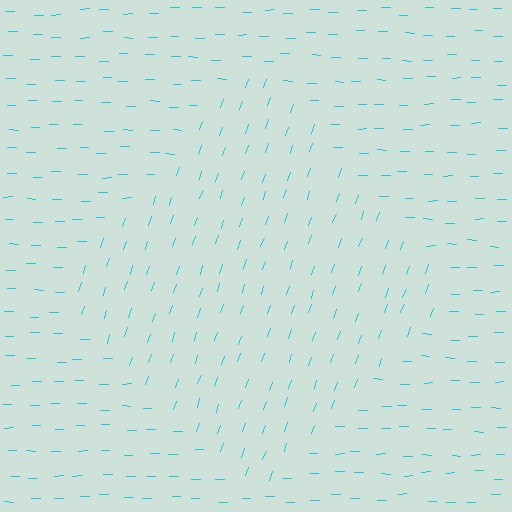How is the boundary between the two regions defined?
The boundary is defined purely by a change in line orientation (approximately 71 degrees difference). All lines are the same color and thickness.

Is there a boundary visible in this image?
Yes, there is a texture boundary formed by a change in line orientation.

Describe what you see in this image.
The image is filled with small cyan line segments. A diamond region in the image has lines oriented differently from the surrounding lines, creating a visible texture boundary.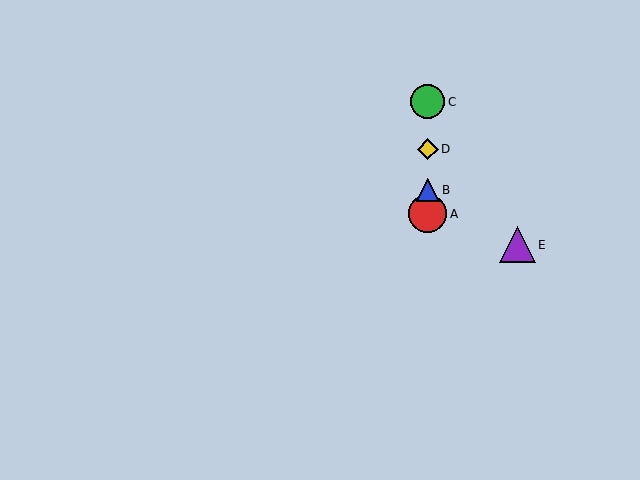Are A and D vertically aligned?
Yes, both are at x≈428.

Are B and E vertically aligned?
No, B is at x≈428 and E is at x≈517.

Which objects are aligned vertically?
Objects A, B, C, D are aligned vertically.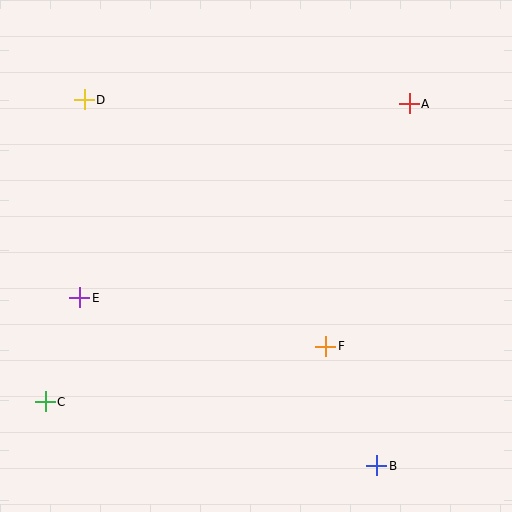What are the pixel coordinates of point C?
Point C is at (45, 402).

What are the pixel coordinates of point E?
Point E is at (80, 298).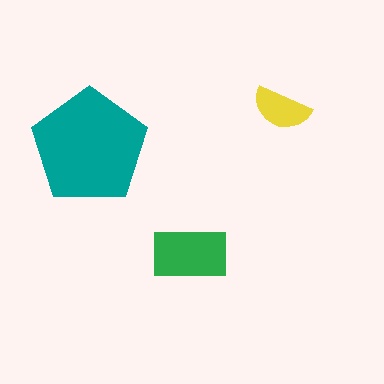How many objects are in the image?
There are 3 objects in the image.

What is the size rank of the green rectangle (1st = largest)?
2nd.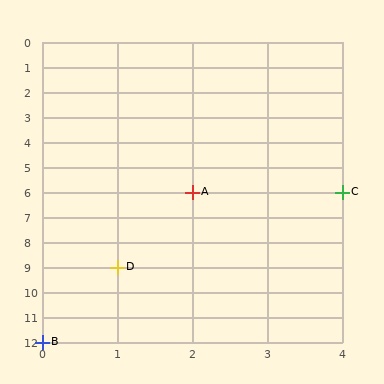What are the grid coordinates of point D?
Point D is at grid coordinates (1, 9).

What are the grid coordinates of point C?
Point C is at grid coordinates (4, 6).